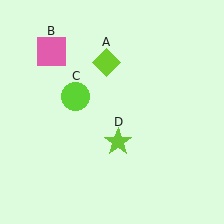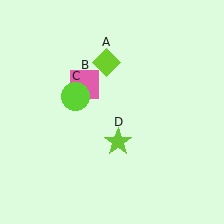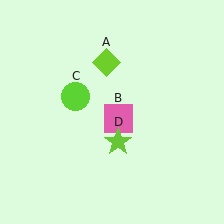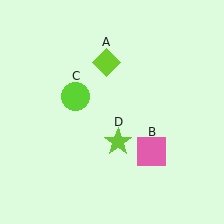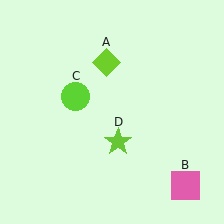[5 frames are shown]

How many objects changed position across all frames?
1 object changed position: pink square (object B).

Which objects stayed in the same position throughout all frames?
Lime diamond (object A) and lime circle (object C) and lime star (object D) remained stationary.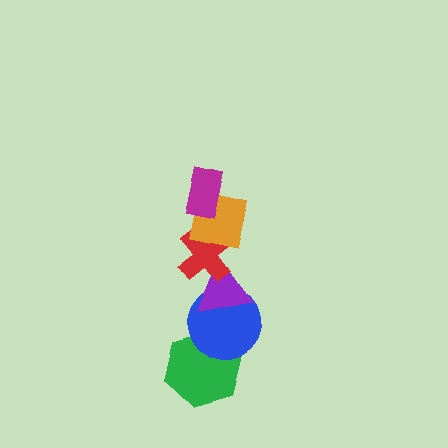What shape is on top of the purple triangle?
The red cross is on top of the purple triangle.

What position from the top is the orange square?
The orange square is 2nd from the top.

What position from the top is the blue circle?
The blue circle is 5th from the top.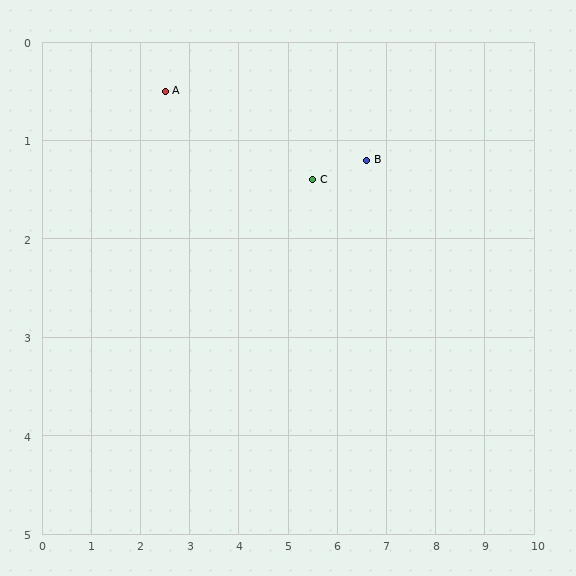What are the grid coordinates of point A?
Point A is at approximately (2.5, 0.5).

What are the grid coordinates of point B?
Point B is at approximately (6.6, 1.2).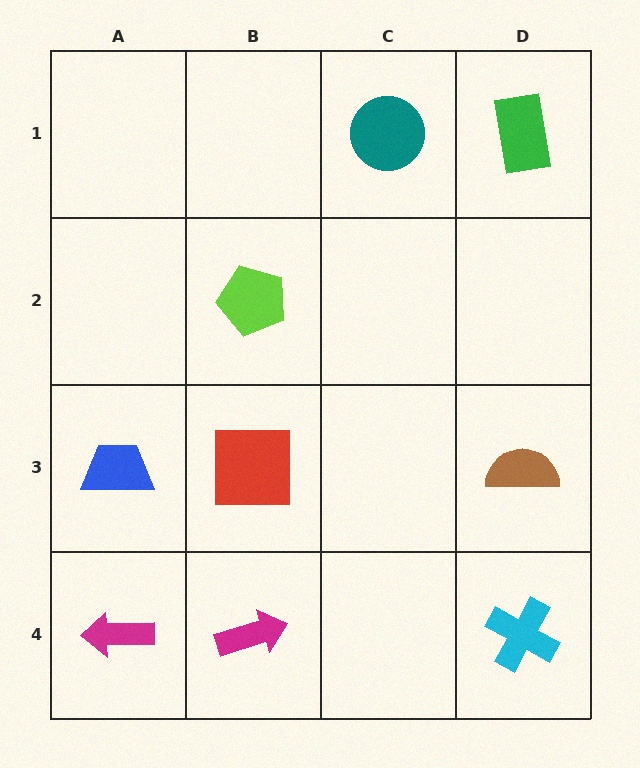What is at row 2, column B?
A lime pentagon.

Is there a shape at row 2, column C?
No, that cell is empty.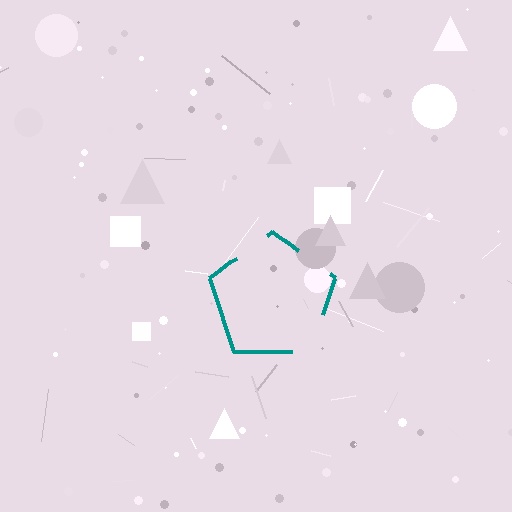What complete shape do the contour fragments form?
The contour fragments form a pentagon.